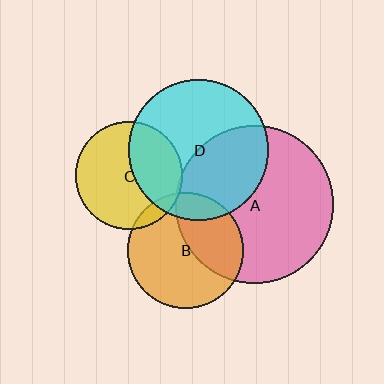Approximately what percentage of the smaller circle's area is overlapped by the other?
Approximately 5%.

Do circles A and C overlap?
Yes.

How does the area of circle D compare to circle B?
Approximately 1.5 times.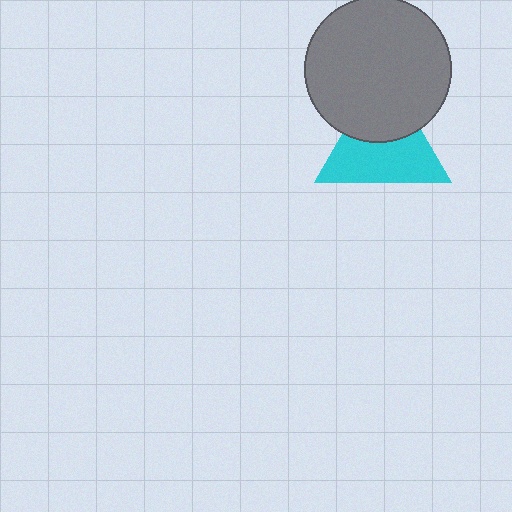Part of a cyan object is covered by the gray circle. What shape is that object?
It is a triangle.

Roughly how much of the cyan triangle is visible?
About half of it is visible (roughly 61%).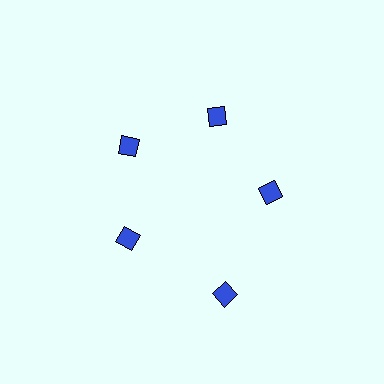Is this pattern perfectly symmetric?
No. The 5 blue diamonds are arranged in a ring, but one element near the 5 o'clock position is pushed outward from the center, breaking the 5-fold rotational symmetry.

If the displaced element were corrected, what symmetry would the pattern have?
It would have 5-fold rotational symmetry — the pattern would map onto itself every 72 degrees.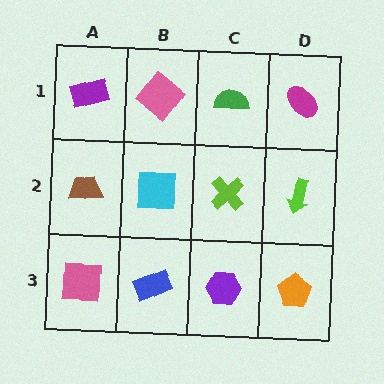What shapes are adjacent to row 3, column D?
A lime arrow (row 2, column D), a purple hexagon (row 3, column C).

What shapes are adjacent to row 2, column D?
A magenta ellipse (row 1, column D), an orange pentagon (row 3, column D), a lime cross (row 2, column C).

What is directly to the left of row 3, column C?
A blue rectangle.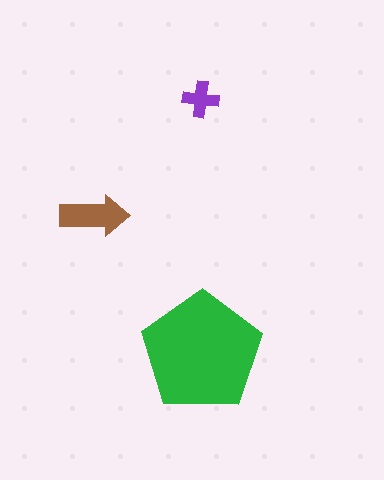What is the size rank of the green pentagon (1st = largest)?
1st.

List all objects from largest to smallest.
The green pentagon, the brown arrow, the purple cross.